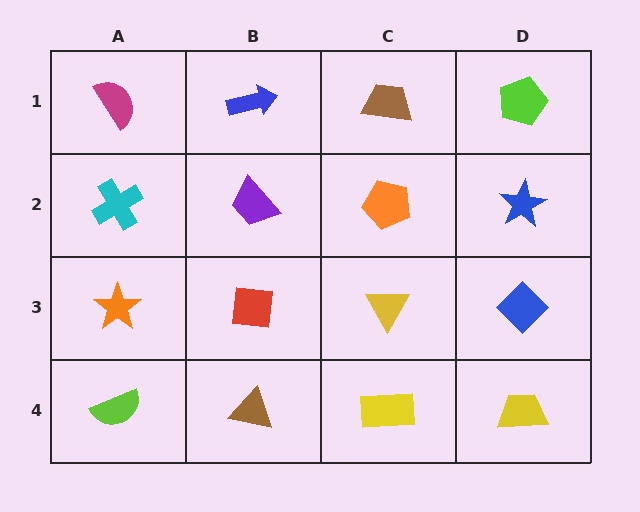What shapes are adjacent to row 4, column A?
An orange star (row 3, column A), a brown triangle (row 4, column B).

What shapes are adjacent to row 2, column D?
A lime pentagon (row 1, column D), a blue diamond (row 3, column D), an orange pentagon (row 2, column C).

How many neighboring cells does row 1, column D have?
2.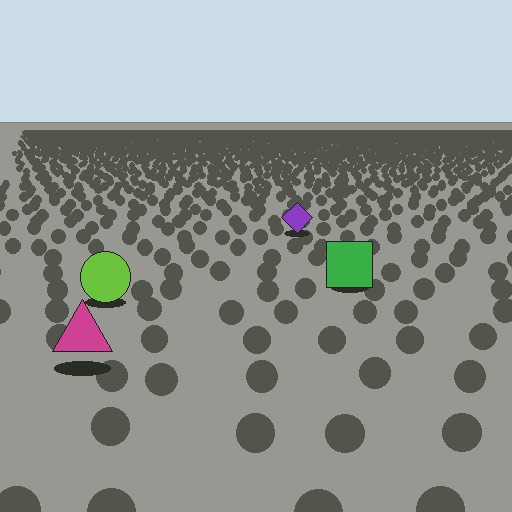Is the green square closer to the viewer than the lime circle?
No. The lime circle is closer — you can tell from the texture gradient: the ground texture is coarser near it.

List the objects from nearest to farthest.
From nearest to farthest: the magenta triangle, the lime circle, the green square, the purple diamond.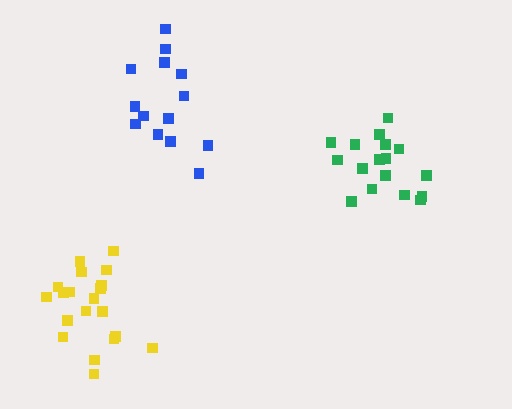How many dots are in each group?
Group 1: 17 dots, Group 2: 14 dots, Group 3: 20 dots (51 total).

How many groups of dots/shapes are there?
There are 3 groups.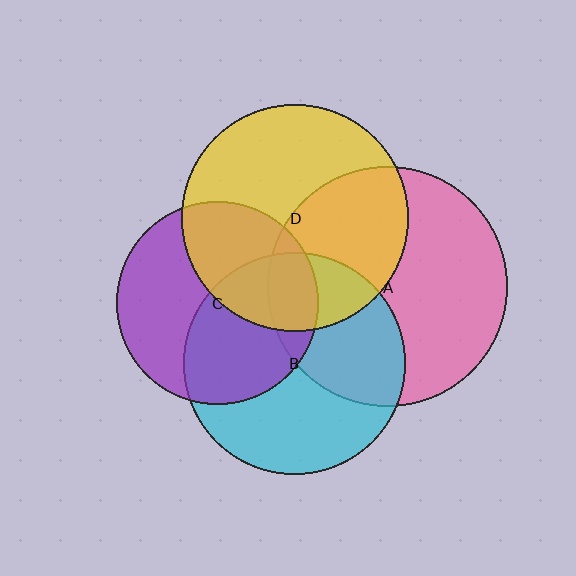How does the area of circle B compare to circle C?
Approximately 1.2 times.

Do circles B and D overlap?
Yes.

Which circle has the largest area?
Circle A (pink).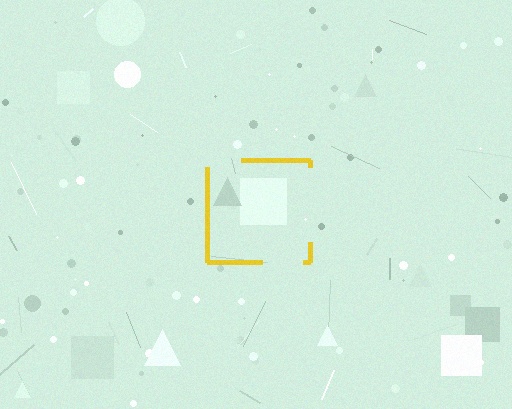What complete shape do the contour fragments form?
The contour fragments form a square.